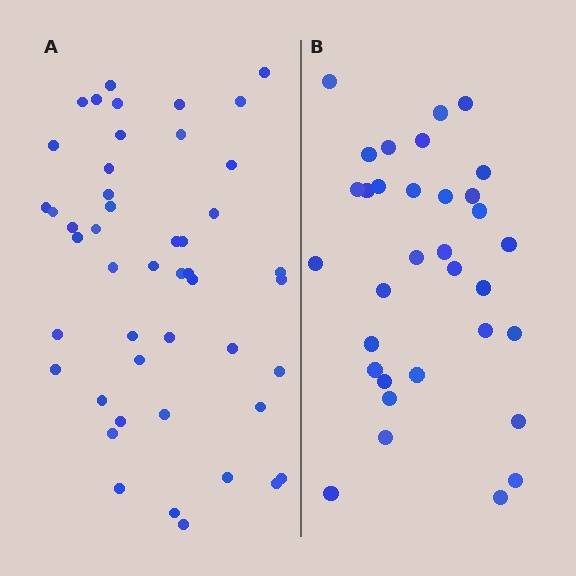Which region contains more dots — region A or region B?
Region A (the left region) has more dots.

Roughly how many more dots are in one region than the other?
Region A has approximately 15 more dots than region B.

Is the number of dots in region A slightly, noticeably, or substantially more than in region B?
Region A has noticeably more, but not dramatically so. The ratio is roughly 1.4 to 1.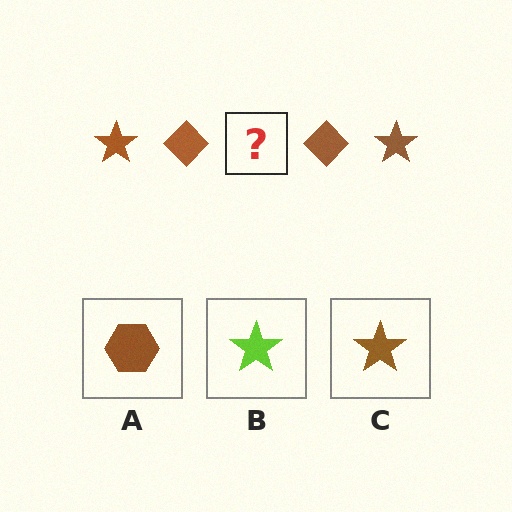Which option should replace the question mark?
Option C.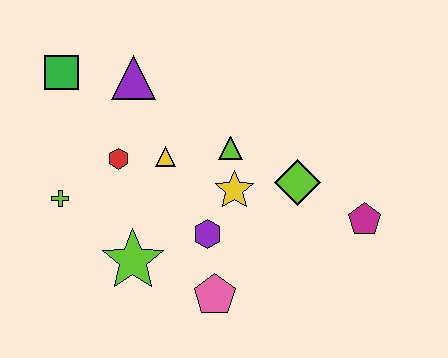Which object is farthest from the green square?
The magenta pentagon is farthest from the green square.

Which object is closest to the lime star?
The purple hexagon is closest to the lime star.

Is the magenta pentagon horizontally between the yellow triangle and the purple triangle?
No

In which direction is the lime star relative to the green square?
The lime star is below the green square.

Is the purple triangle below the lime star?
No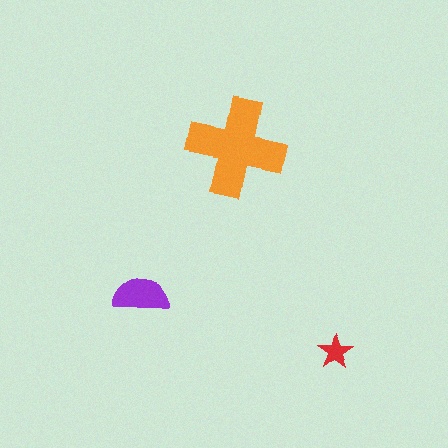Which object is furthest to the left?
The purple semicircle is leftmost.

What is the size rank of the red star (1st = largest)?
3rd.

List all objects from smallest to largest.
The red star, the purple semicircle, the orange cross.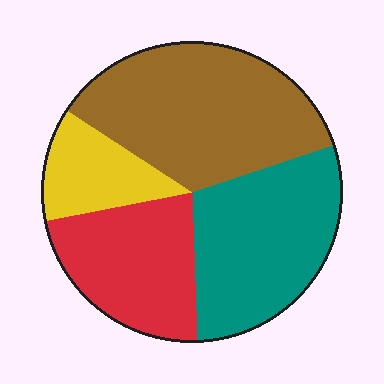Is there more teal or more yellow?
Teal.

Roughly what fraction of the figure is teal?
Teal takes up about one third (1/3) of the figure.